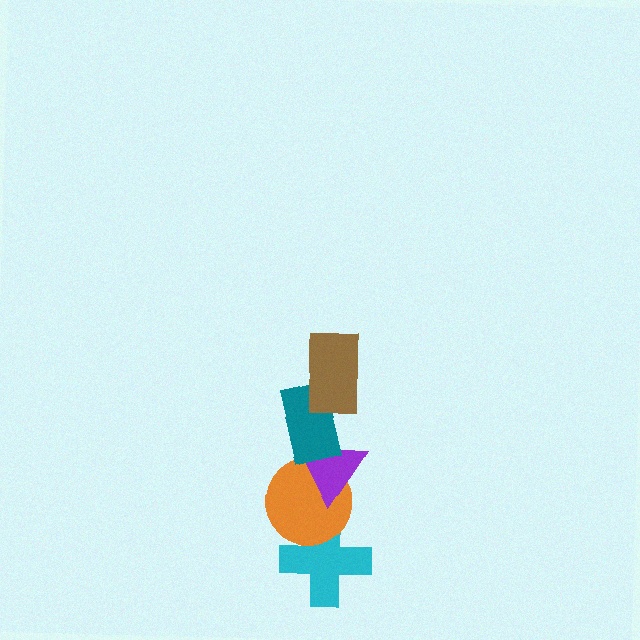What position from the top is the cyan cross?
The cyan cross is 5th from the top.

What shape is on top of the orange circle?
The purple triangle is on top of the orange circle.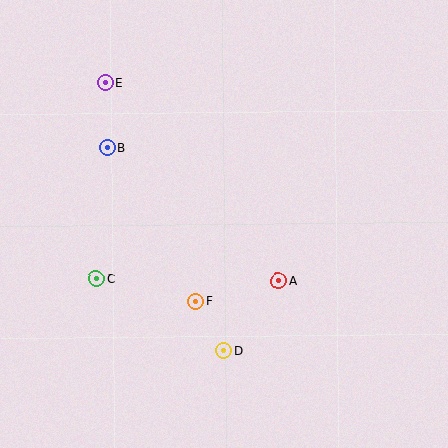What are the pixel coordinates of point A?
Point A is at (279, 281).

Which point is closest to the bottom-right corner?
Point A is closest to the bottom-right corner.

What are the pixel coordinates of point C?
Point C is at (96, 279).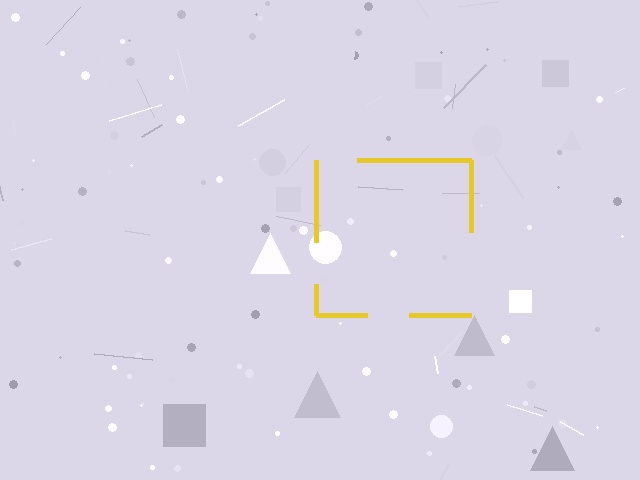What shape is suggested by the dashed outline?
The dashed outline suggests a square.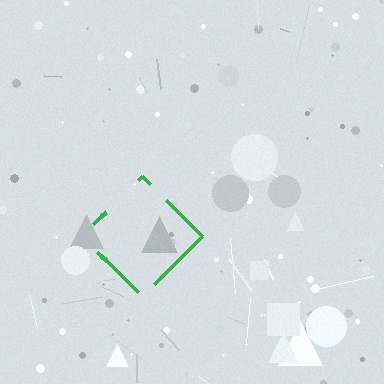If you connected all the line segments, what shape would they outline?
They would outline a diamond.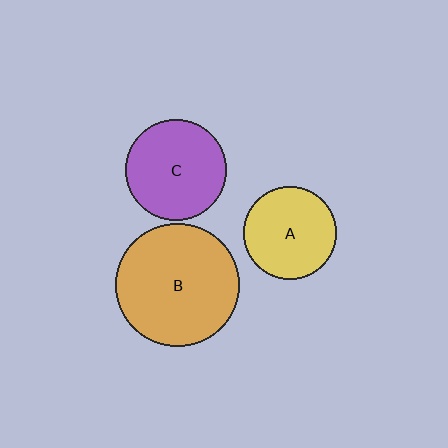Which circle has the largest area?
Circle B (orange).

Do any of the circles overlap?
No, none of the circles overlap.